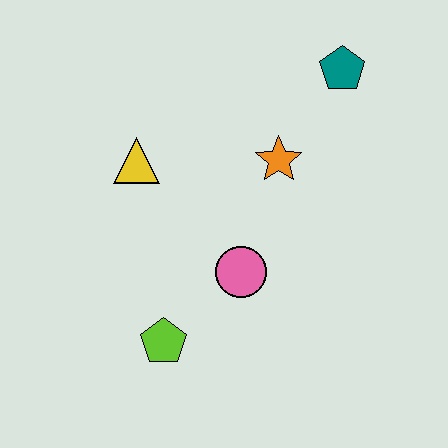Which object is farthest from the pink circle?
The teal pentagon is farthest from the pink circle.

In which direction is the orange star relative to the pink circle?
The orange star is above the pink circle.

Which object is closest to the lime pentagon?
The pink circle is closest to the lime pentagon.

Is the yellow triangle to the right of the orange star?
No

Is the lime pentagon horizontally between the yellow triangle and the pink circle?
Yes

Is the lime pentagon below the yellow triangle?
Yes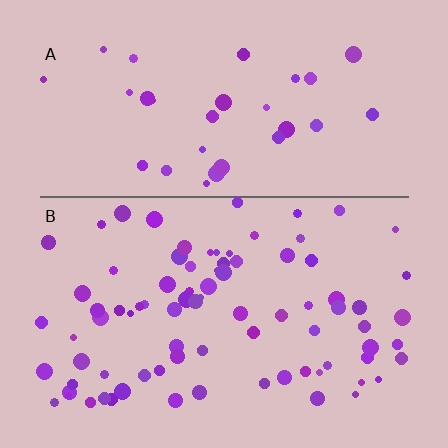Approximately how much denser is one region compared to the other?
Approximately 2.7× — region B over region A.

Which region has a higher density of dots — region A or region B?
B (the bottom).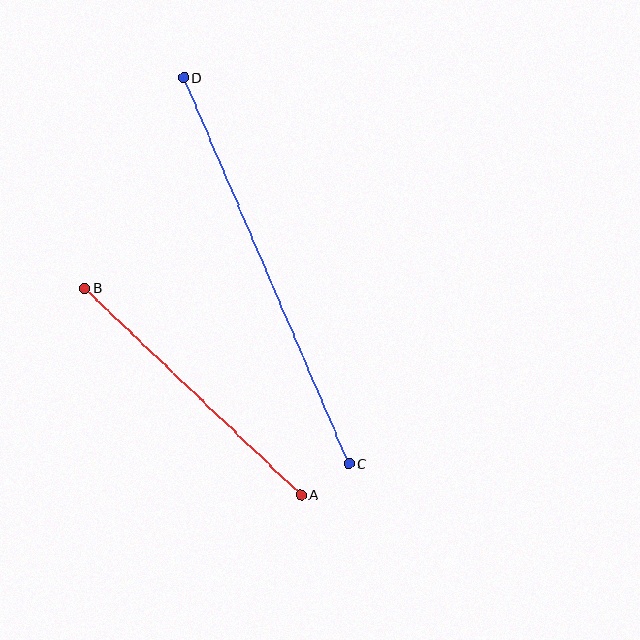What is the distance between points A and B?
The distance is approximately 299 pixels.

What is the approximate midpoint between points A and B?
The midpoint is at approximately (193, 391) pixels.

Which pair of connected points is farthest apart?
Points C and D are farthest apart.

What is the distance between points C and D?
The distance is approximately 420 pixels.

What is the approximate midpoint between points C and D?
The midpoint is at approximately (266, 271) pixels.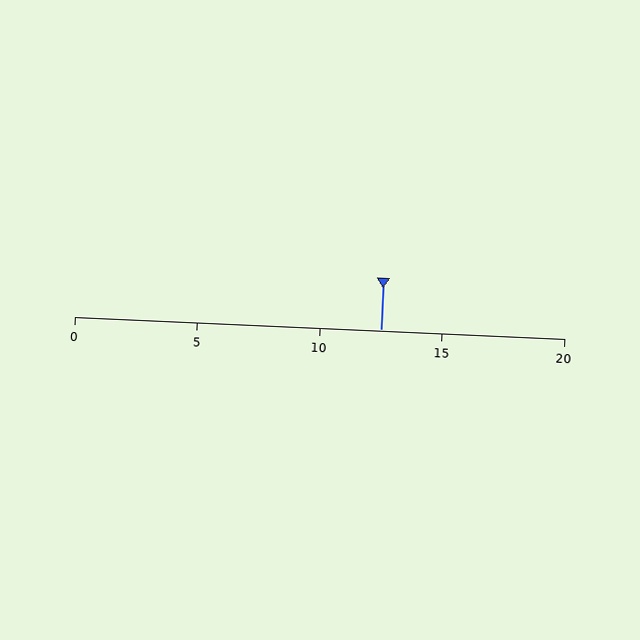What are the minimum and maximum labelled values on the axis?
The axis runs from 0 to 20.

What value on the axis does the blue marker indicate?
The marker indicates approximately 12.5.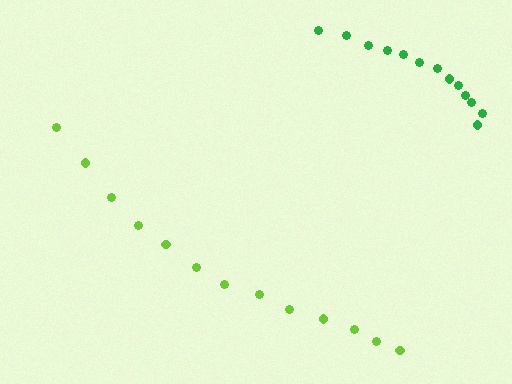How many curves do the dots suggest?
There are 2 distinct paths.